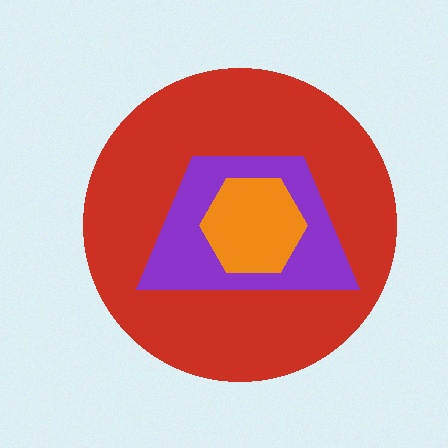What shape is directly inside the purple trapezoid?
The orange hexagon.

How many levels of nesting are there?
3.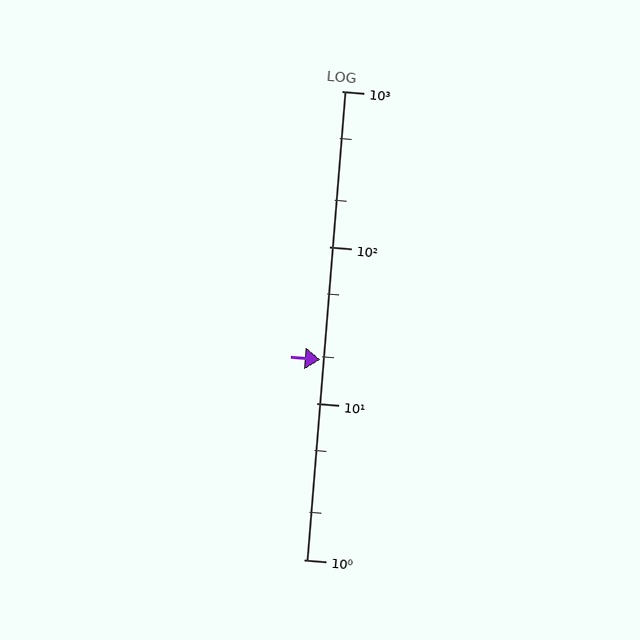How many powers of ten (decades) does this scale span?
The scale spans 3 decades, from 1 to 1000.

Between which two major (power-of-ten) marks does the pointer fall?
The pointer is between 10 and 100.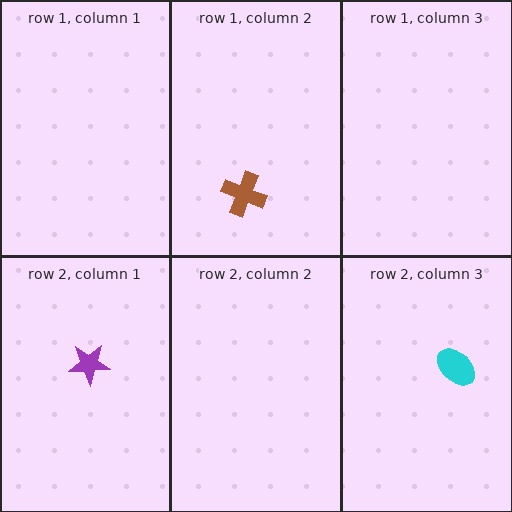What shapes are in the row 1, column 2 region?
The brown cross.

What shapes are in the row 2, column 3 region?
The cyan ellipse.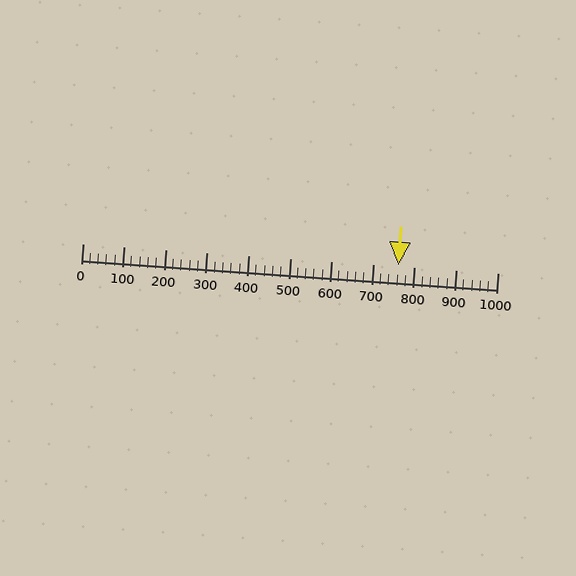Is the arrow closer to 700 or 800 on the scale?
The arrow is closer to 800.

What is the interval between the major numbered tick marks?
The major tick marks are spaced 100 units apart.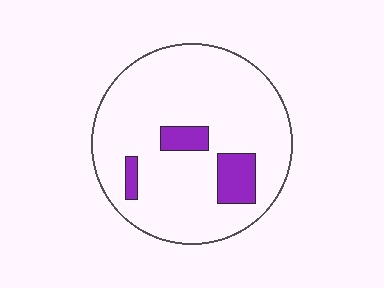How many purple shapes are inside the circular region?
3.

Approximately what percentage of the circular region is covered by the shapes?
Approximately 10%.